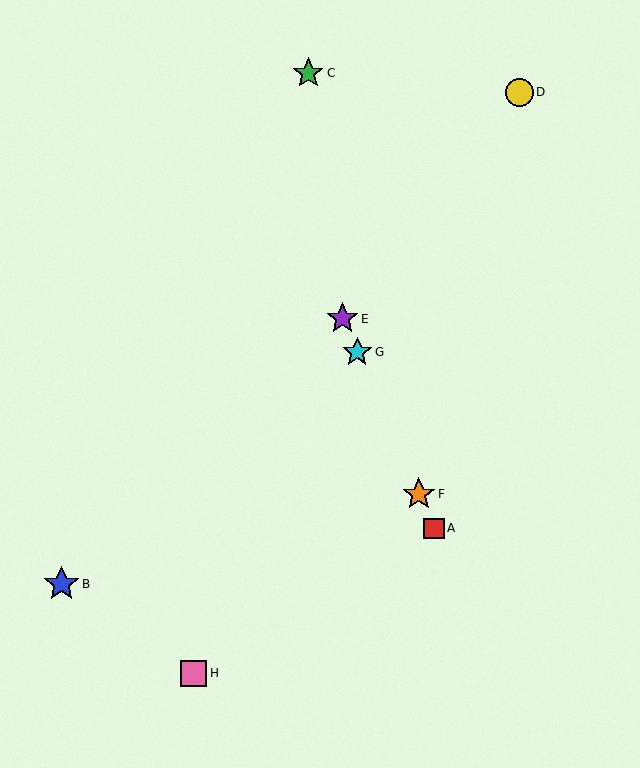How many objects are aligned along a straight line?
4 objects (A, E, F, G) are aligned along a straight line.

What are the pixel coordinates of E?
Object E is at (343, 319).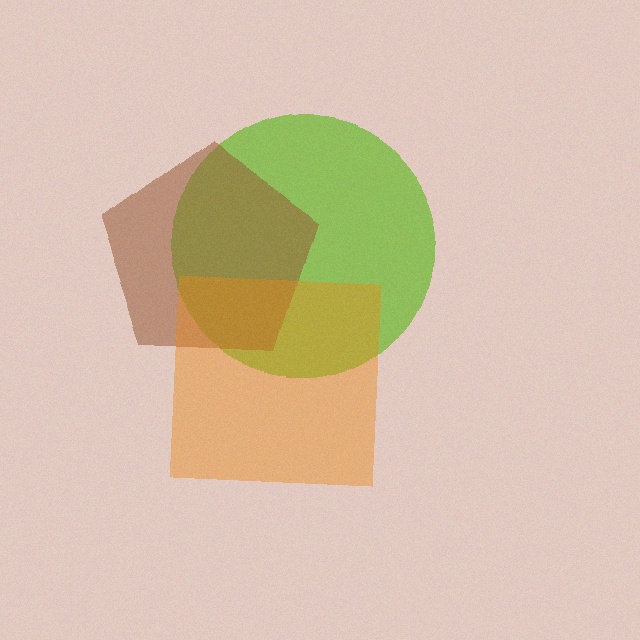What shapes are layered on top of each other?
The layered shapes are: a lime circle, a brown pentagon, an orange square.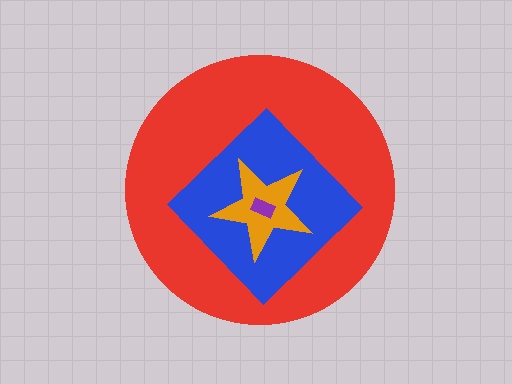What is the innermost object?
The purple rectangle.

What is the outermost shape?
The red circle.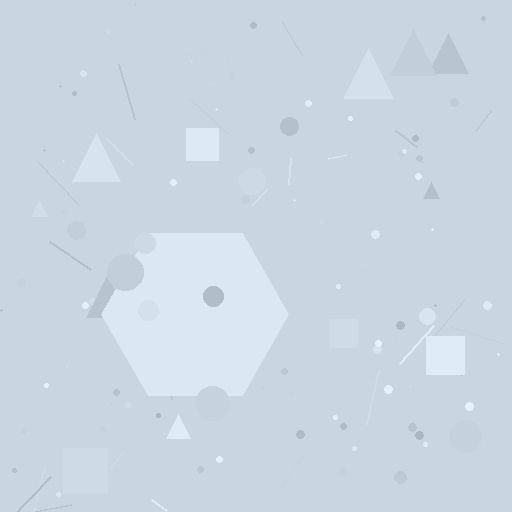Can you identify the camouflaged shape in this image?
The camouflaged shape is a hexagon.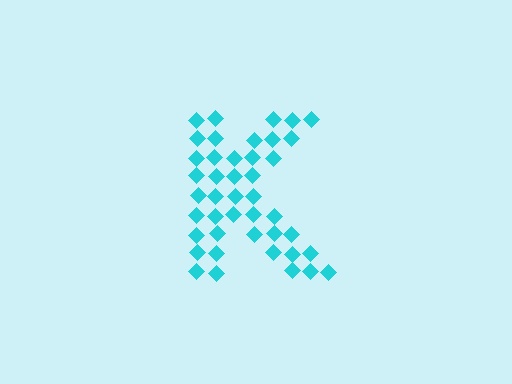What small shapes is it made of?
It is made of small diamonds.